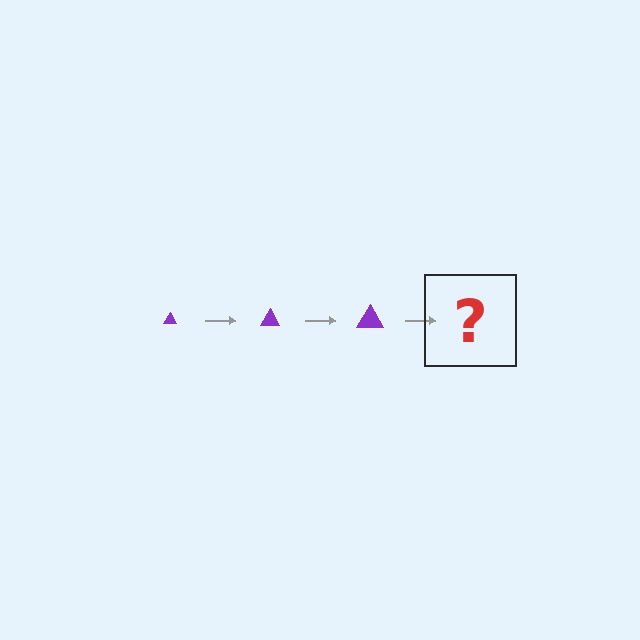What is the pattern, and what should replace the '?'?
The pattern is that the triangle gets progressively larger each step. The '?' should be a purple triangle, larger than the previous one.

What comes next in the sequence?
The next element should be a purple triangle, larger than the previous one.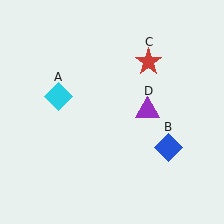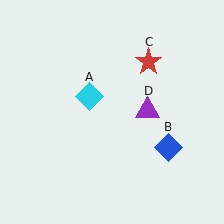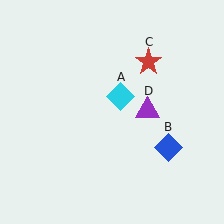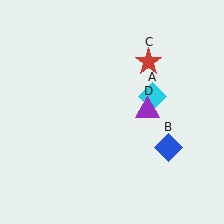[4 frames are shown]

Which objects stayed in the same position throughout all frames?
Blue diamond (object B) and red star (object C) and purple triangle (object D) remained stationary.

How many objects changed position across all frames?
1 object changed position: cyan diamond (object A).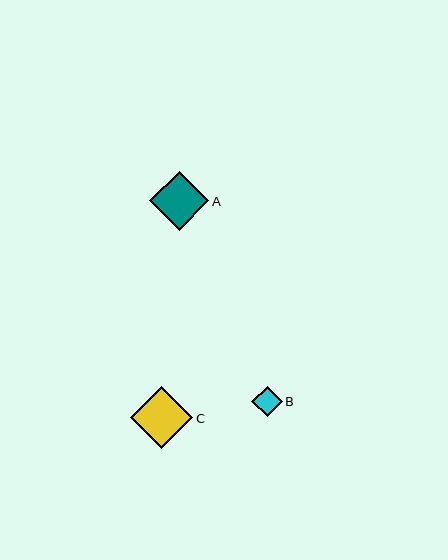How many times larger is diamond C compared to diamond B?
Diamond C is approximately 2.1 times the size of diamond B.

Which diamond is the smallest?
Diamond B is the smallest with a size of approximately 30 pixels.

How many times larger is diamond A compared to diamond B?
Diamond A is approximately 2.0 times the size of diamond B.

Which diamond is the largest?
Diamond C is the largest with a size of approximately 62 pixels.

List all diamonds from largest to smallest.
From largest to smallest: C, A, B.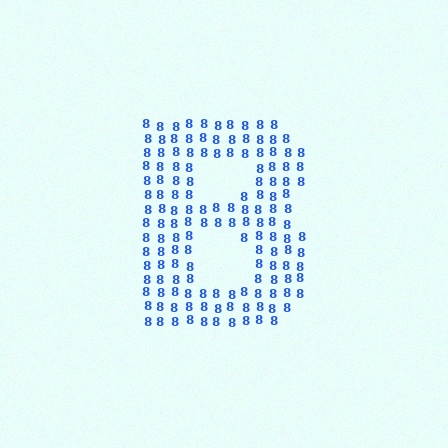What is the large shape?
The large shape is the letter B.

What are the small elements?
The small elements are digit 8's.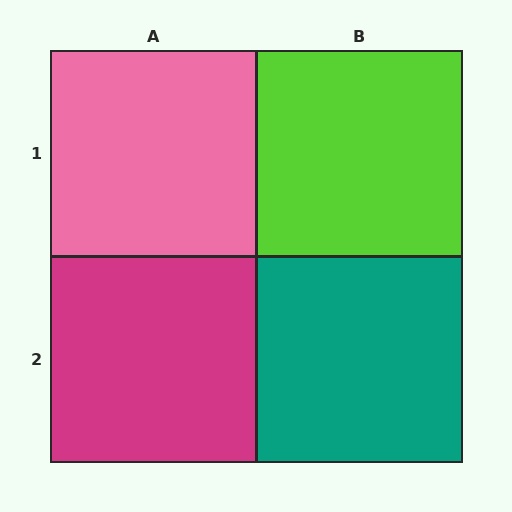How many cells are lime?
1 cell is lime.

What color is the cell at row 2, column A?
Magenta.